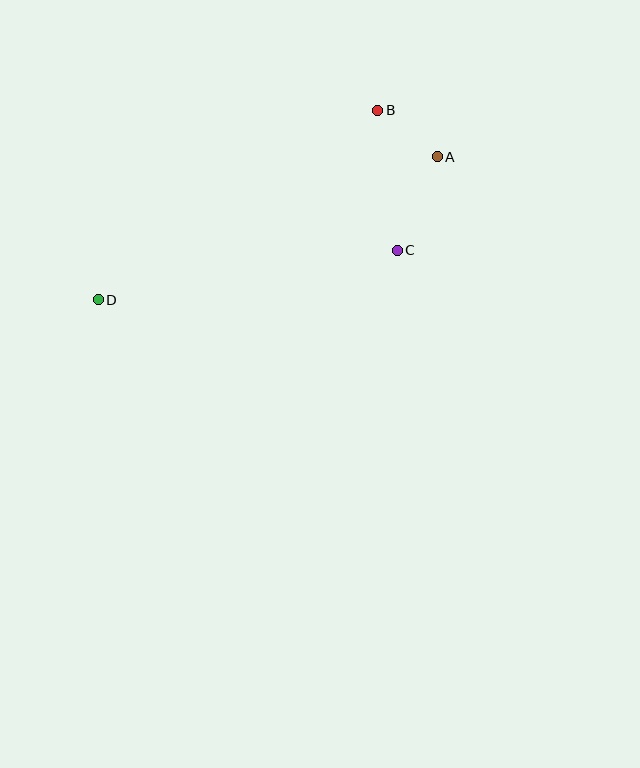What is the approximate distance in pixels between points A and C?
The distance between A and C is approximately 102 pixels.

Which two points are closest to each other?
Points A and B are closest to each other.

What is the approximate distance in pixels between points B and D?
The distance between B and D is approximately 338 pixels.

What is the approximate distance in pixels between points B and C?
The distance between B and C is approximately 141 pixels.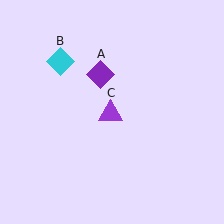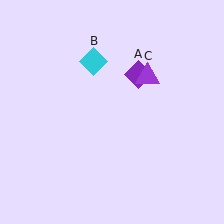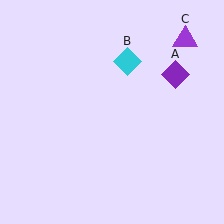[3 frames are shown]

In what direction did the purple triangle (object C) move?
The purple triangle (object C) moved up and to the right.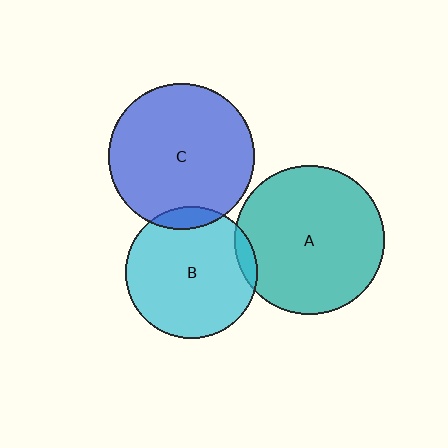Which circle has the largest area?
Circle A (teal).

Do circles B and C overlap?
Yes.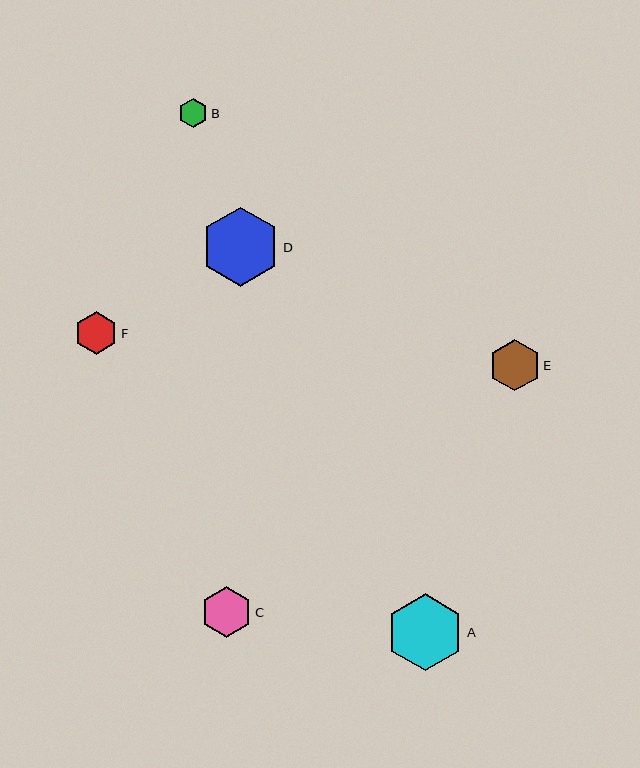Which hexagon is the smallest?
Hexagon B is the smallest with a size of approximately 29 pixels.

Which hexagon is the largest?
Hexagon D is the largest with a size of approximately 79 pixels.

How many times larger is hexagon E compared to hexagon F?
Hexagon E is approximately 1.2 times the size of hexagon F.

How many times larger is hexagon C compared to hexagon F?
Hexagon C is approximately 1.2 times the size of hexagon F.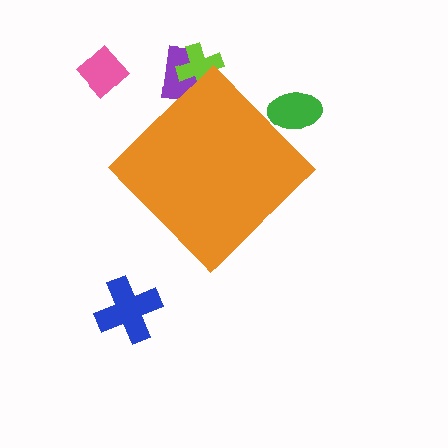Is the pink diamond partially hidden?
No, the pink diamond is fully visible.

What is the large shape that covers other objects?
An orange diamond.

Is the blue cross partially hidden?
No, the blue cross is fully visible.